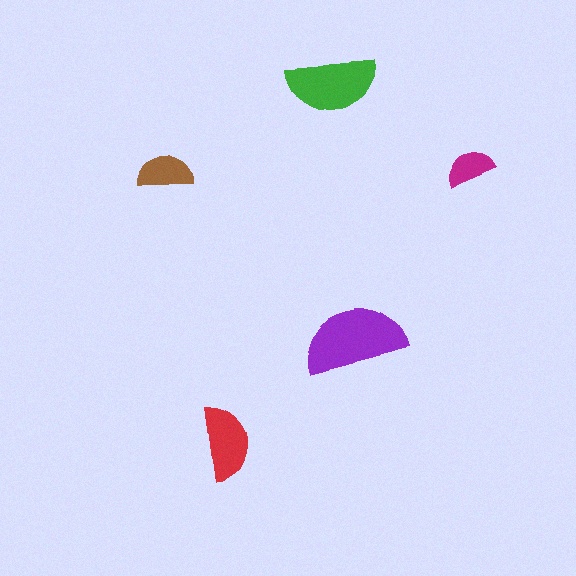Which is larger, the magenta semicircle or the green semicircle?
The green one.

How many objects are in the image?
There are 5 objects in the image.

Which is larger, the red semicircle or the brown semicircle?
The red one.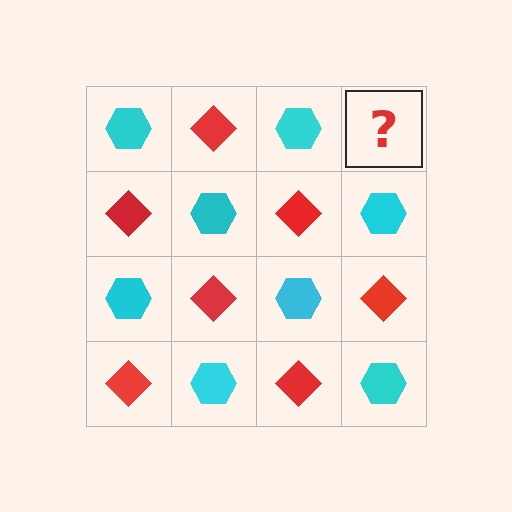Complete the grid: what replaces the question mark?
The question mark should be replaced with a red diamond.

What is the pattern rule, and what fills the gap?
The rule is that it alternates cyan hexagon and red diamond in a checkerboard pattern. The gap should be filled with a red diamond.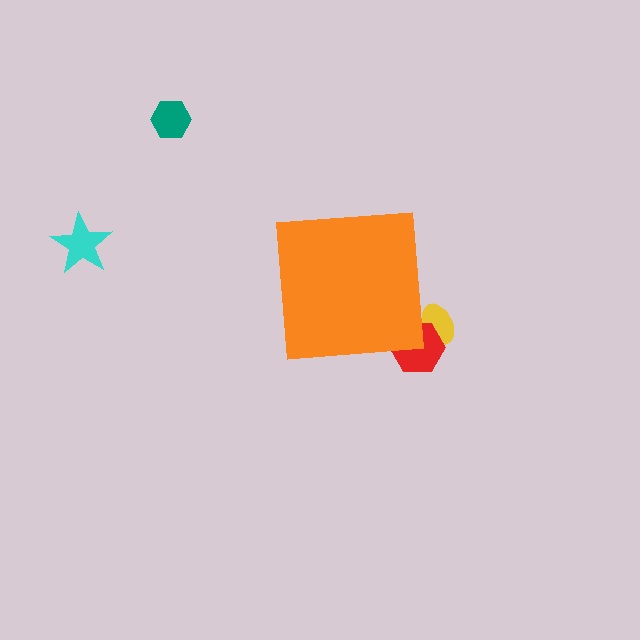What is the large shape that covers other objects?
An orange square.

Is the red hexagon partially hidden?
Yes, the red hexagon is partially hidden behind the orange square.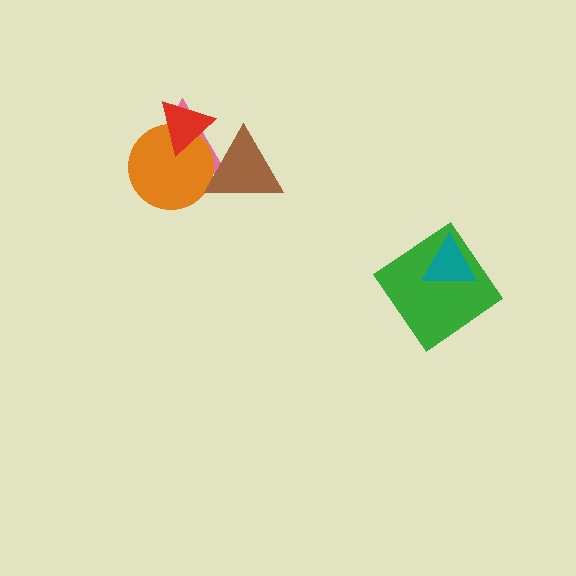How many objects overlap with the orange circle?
3 objects overlap with the orange circle.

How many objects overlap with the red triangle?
2 objects overlap with the red triangle.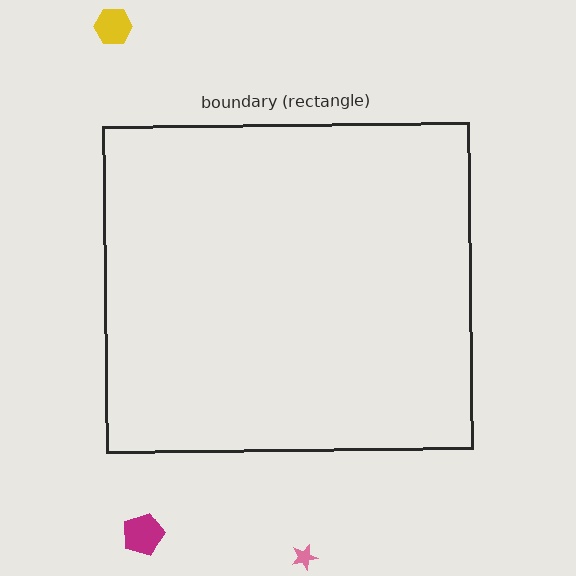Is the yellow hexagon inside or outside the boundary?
Outside.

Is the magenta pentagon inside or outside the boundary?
Outside.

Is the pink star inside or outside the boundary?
Outside.